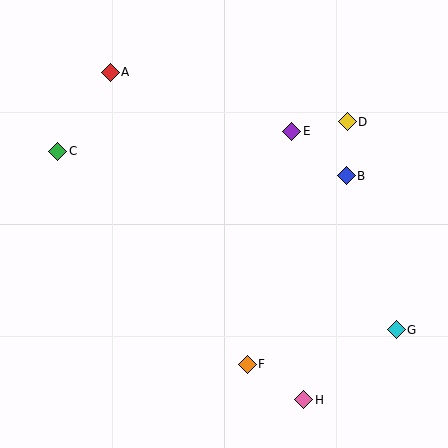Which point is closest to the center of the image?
Point E at (292, 131) is closest to the center.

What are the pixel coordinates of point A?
Point A is at (110, 72).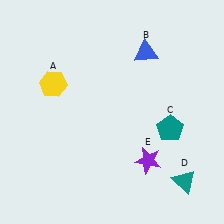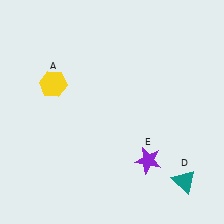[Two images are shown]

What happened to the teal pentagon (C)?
The teal pentagon (C) was removed in Image 2. It was in the bottom-right area of Image 1.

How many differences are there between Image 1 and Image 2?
There are 2 differences between the two images.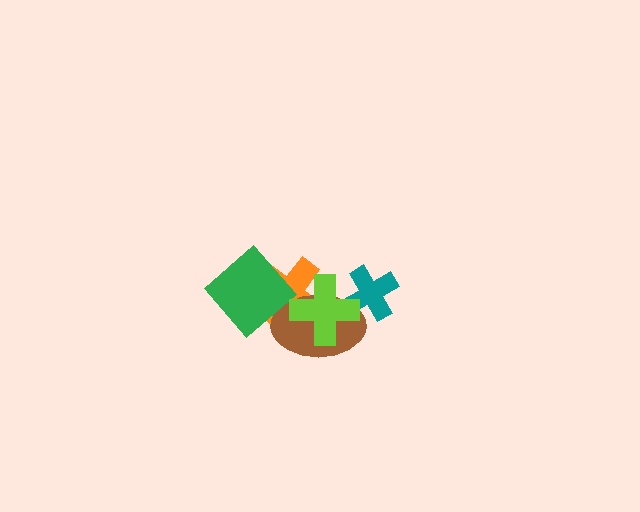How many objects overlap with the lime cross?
3 objects overlap with the lime cross.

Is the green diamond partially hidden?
No, no other shape covers it.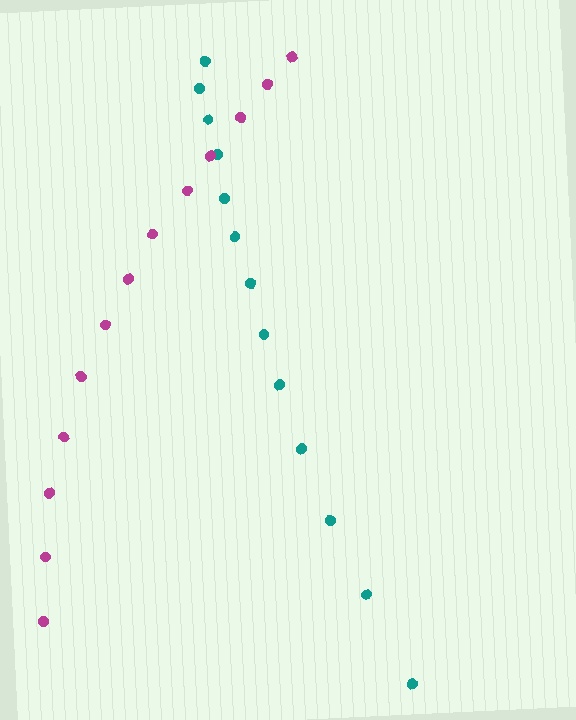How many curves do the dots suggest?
There are 2 distinct paths.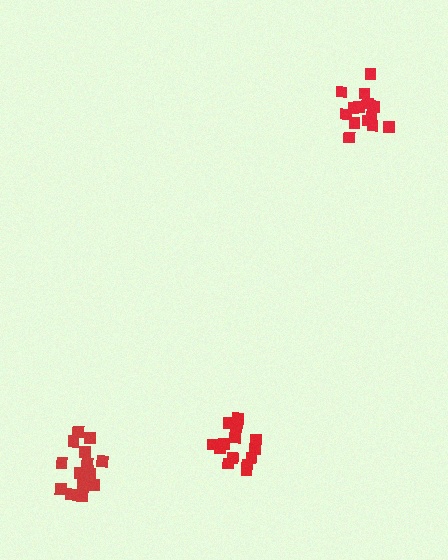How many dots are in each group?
Group 1: 15 dots, Group 2: 14 dots, Group 3: 16 dots (45 total).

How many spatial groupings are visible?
There are 3 spatial groupings.